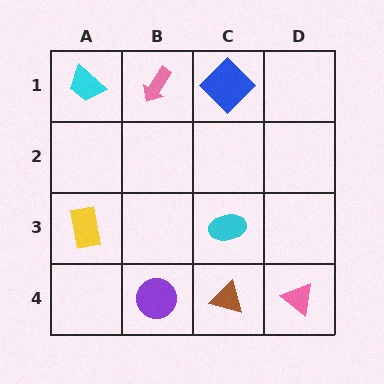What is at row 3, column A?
A yellow rectangle.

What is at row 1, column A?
A cyan trapezoid.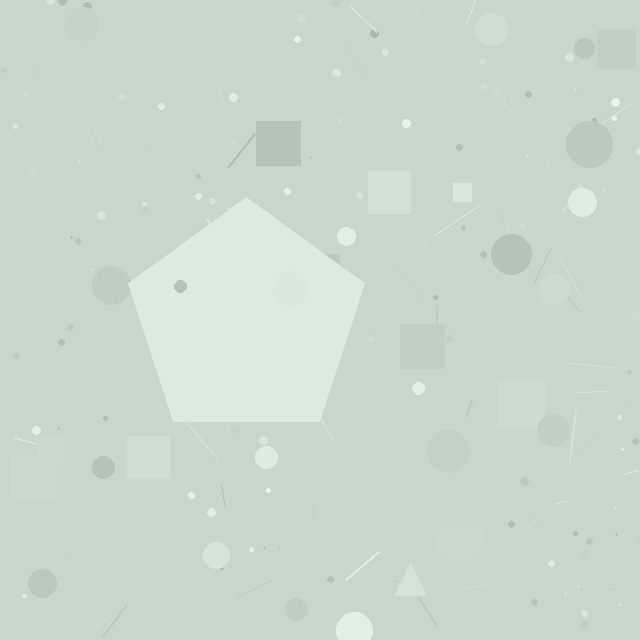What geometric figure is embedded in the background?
A pentagon is embedded in the background.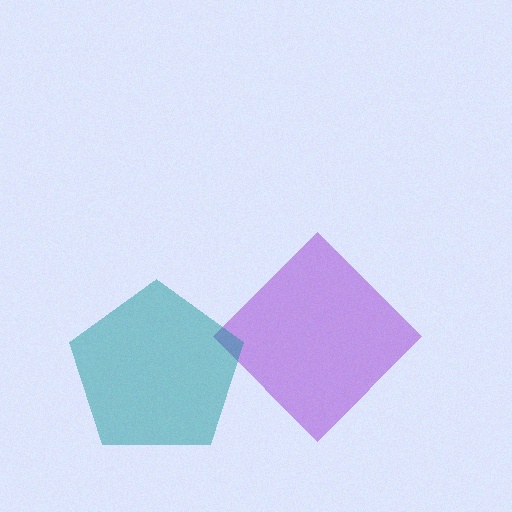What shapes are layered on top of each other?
The layered shapes are: a purple diamond, a teal pentagon.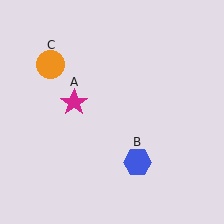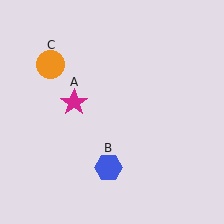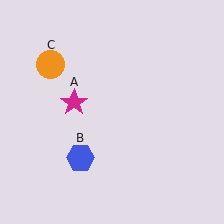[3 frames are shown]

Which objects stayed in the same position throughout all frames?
Magenta star (object A) and orange circle (object C) remained stationary.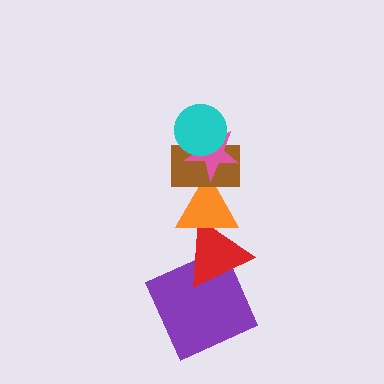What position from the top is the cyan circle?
The cyan circle is 1st from the top.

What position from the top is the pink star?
The pink star is 2nd from the top.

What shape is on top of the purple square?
The red triangle is on top of the purple square.